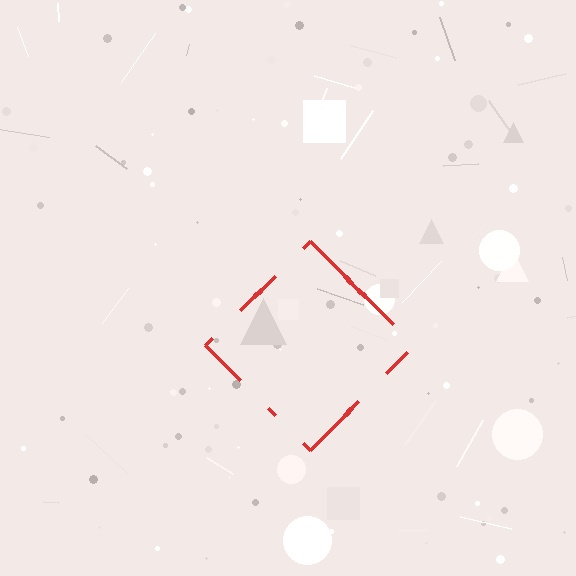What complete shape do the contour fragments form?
The contour fragments form a diamond.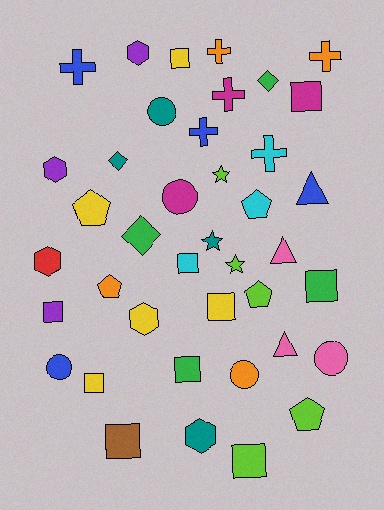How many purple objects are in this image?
There are 3 purple objects.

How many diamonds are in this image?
There are 3 diamonds.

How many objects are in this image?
There are 40 objects.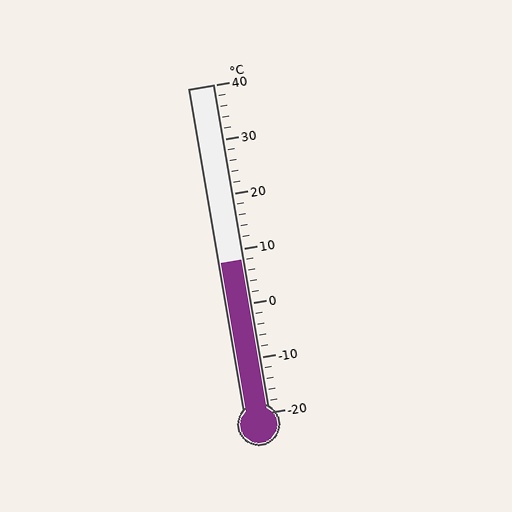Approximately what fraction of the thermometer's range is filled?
The thermometer is filled to approximately 45% of its range.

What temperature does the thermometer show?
The thermometer shows approximately 8°C.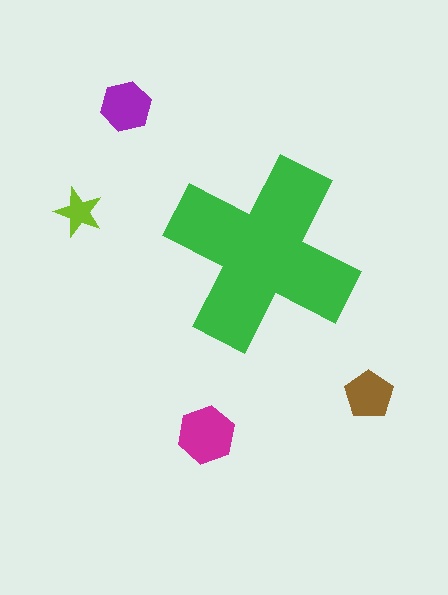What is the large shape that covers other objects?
A green cross.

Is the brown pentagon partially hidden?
No, the brown pentagon is fully visible.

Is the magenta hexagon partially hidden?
No, the magenta hexagon is fully visible.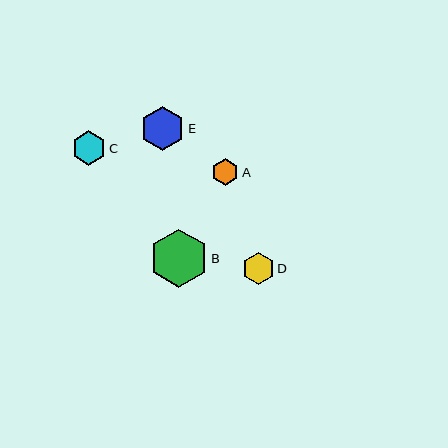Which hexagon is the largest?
Hexagon B is the largest with a size of approximately 58 pixels.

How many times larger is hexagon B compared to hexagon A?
Hexagon B is approximately 2.1 times the size of hexagon A.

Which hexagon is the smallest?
Hexagon A is the smallest with a size of approximately 27 pixels.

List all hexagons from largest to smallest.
From largest to smallest: B, E, C, D, A.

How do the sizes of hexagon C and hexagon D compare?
Hexagon C and hexagon D are approximately the same size.